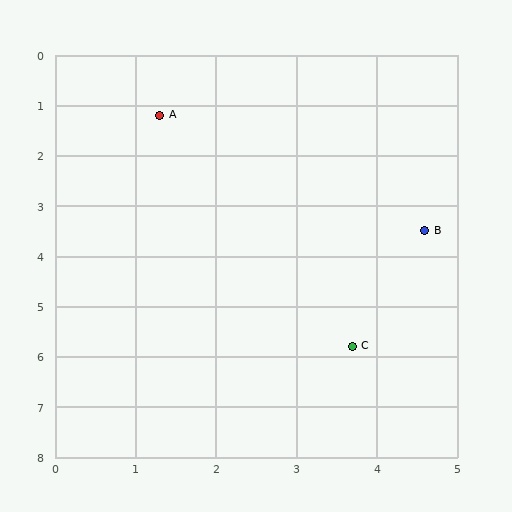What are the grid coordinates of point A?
Point A is at approximately (1.3, 1.2).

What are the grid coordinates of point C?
Point C is at approximately (3.7, 5.8).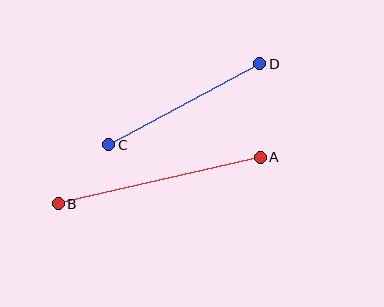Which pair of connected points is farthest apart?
Points A and B are farthest apart.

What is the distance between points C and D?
The distance is approximately 171 pixels.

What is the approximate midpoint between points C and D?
The midpoint is at approximately (184, 104) pixels.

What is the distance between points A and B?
The distance is approximately 207 pixels.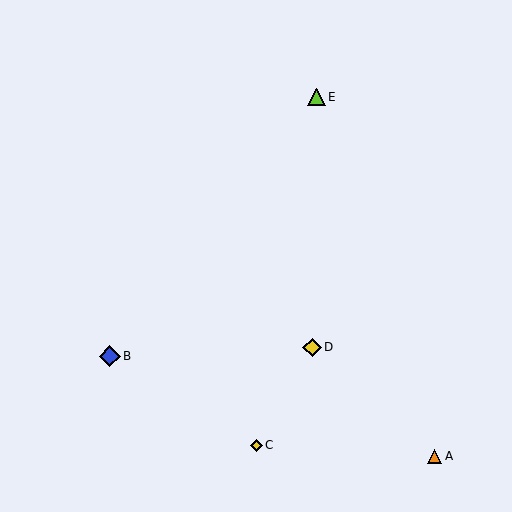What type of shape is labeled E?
Shape E is a lime triangle.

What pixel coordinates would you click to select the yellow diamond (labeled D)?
Click at (312, 347) to select the yellow diamond D.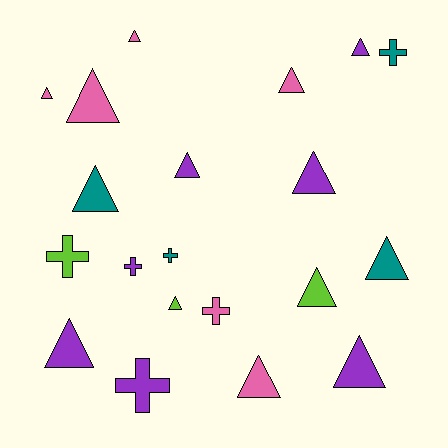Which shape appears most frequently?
Triangle, with 14 objects.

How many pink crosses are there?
There is 1 pink cross.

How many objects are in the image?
There are 20 objects.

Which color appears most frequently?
Purple, with 7 objects.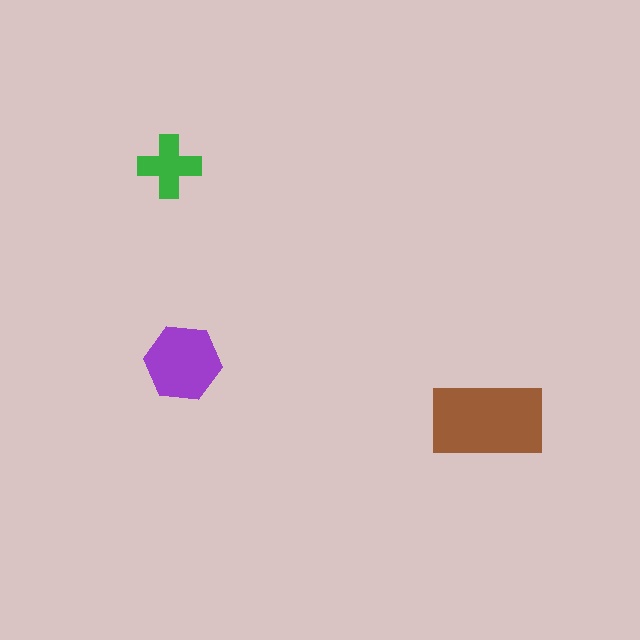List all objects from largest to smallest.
The brown rectangle, the purple hexagon, the green cross.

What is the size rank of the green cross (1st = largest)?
3rd.